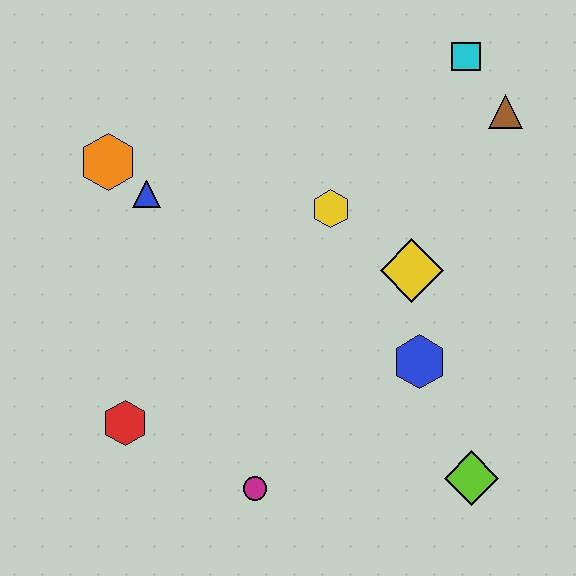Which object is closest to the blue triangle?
The orange hexagon is closest to the blue triangle.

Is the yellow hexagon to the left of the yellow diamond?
Yes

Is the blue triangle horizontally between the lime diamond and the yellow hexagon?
No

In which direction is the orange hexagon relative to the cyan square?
The orange hexagon is to the left of the cyan square.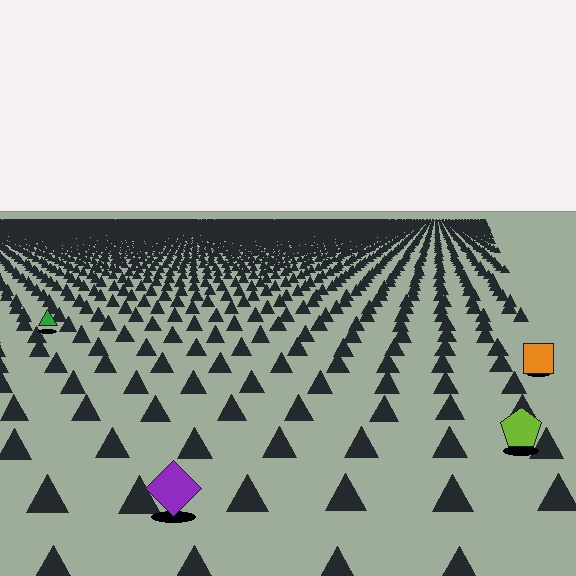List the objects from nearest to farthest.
From nearest to farthest: the purple diamond, the lime pentagon, the orange square, the green triangle.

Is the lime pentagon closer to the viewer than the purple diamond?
No. The purple diamond is closer — you can tell from the texture gradient: the ground texture is coarser near it.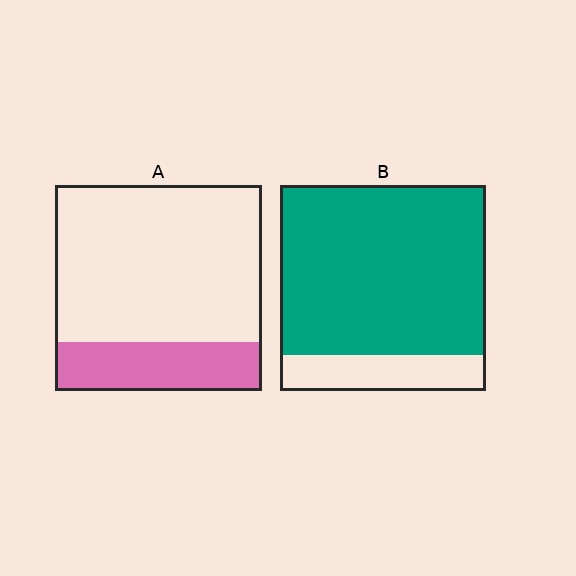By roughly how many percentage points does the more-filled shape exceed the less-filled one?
By roughly 60 percentage points (B over A).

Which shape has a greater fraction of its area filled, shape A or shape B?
Shape B.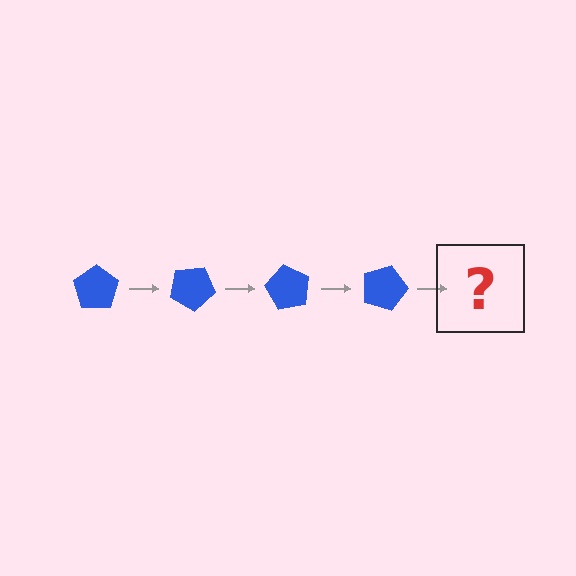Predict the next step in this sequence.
The next step is a blue pentagon rotated 120 degrees.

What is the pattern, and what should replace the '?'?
The pattern is that the pentagon rotates 30 degrees each step. The '?' should be a blue pentagon rotated 120 degrees.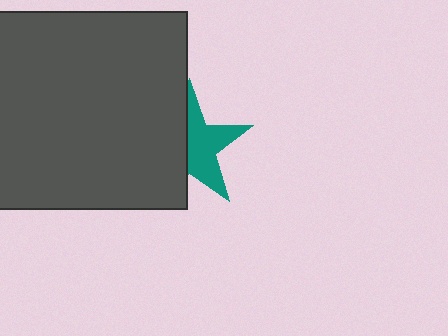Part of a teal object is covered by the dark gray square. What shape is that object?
It is a star.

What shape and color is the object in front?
The object in front is a dark gray square.